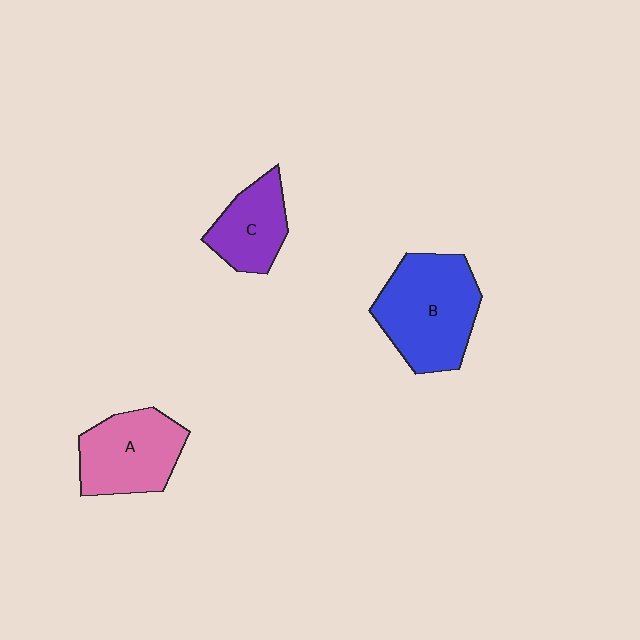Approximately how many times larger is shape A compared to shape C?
Approximately 1.3 times.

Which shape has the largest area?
Shape B (blue).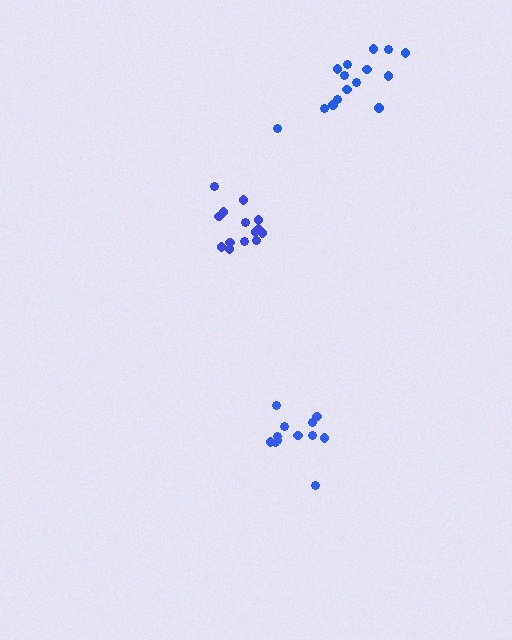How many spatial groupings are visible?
There are 3 spatial groupings.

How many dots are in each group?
Group 1: 14 dots, Group 2: 15 dots, Group 3: 12 dots (41 total).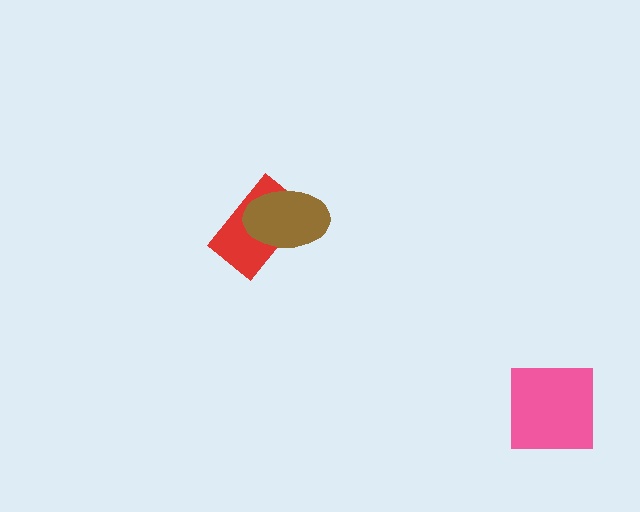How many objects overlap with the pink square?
0 objects overlap with the pink square.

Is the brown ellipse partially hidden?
No, no other shape covers it.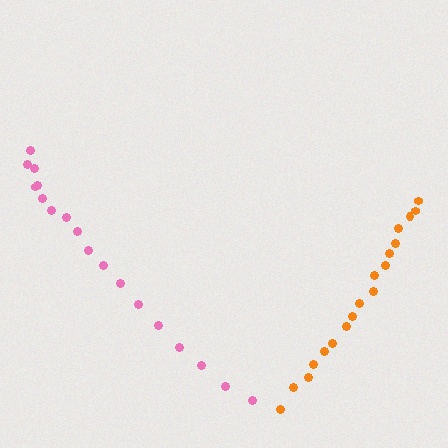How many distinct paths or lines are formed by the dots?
There are 2 distinct paths.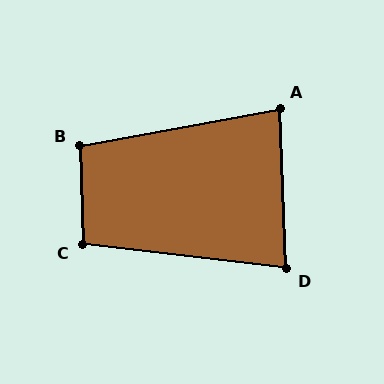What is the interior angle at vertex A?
Approximately 82 degrees (acute).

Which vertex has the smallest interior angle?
D, at approximately 81 degrees.